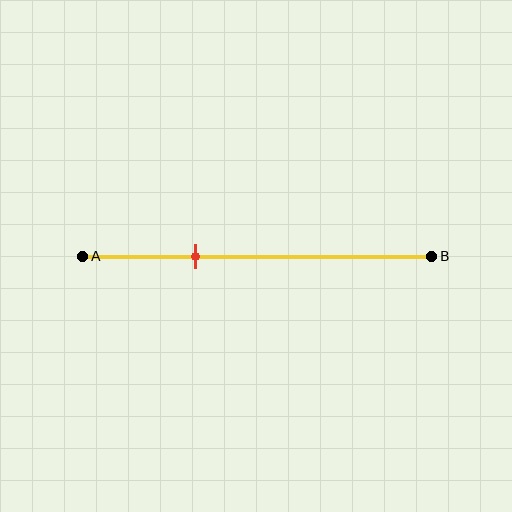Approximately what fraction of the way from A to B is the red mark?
The red mark is approximately 35% of the way from A to B.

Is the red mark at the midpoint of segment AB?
No, the mark is at about 35% from A, not at the 50% midpoint.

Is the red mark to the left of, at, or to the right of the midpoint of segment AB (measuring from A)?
The red mark is to the left of the midpoint of segment AB.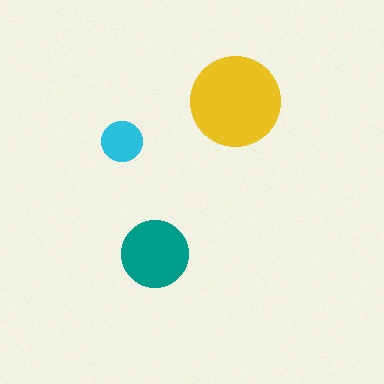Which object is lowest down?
The teal circle is bottommost.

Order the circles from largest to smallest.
the yellow one, the teal one, the cyan one.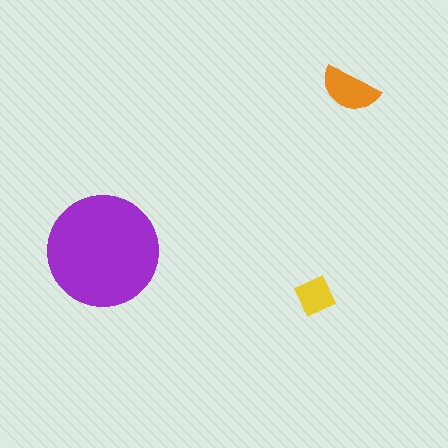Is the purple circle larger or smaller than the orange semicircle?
Larger.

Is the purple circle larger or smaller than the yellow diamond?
Larger.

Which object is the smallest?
The yellow diamond.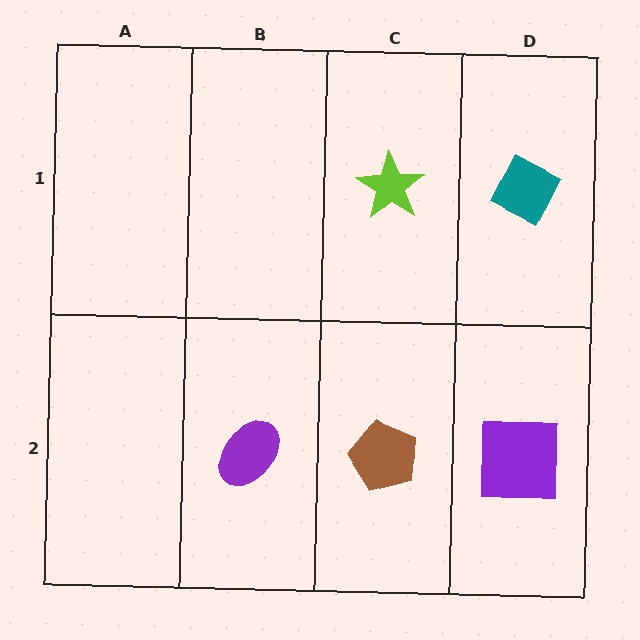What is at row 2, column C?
A brown pentagon.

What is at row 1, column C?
A lime star.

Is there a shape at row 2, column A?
No, that cell is empty.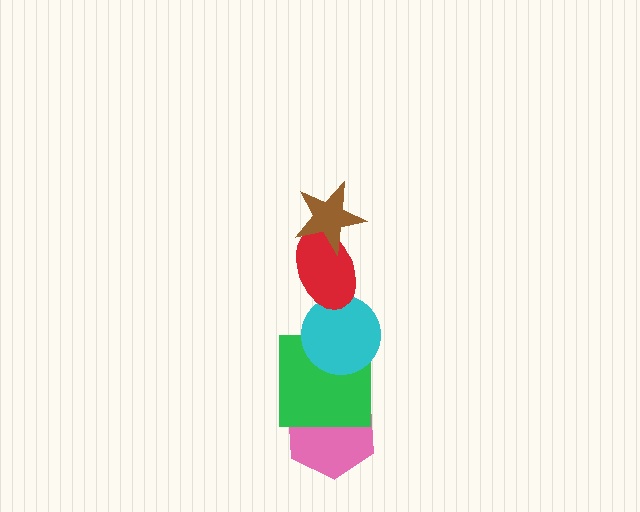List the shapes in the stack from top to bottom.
From top to bottom: the brown star, the red ellipse, the cyan circle, the green square, the pink hexagon.